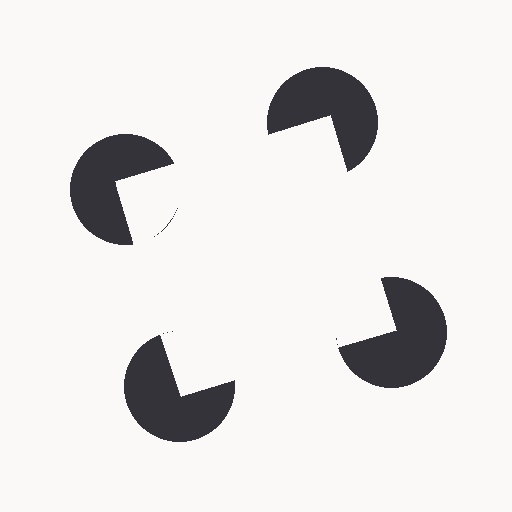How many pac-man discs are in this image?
There are 4 — one at each vertex of the illusory square.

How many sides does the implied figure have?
4 sides.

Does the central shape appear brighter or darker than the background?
It typically appears slightly brighter than the background, even though no actual brightness change is drawn.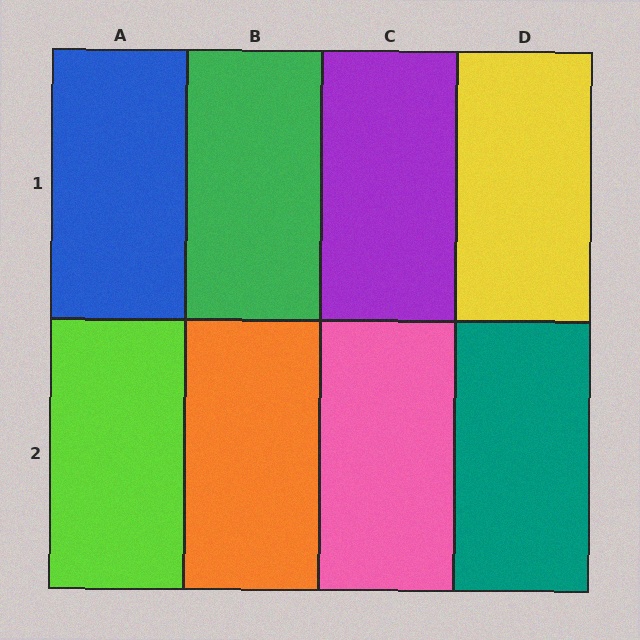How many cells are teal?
1 cell is teal.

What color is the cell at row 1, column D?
Yellow.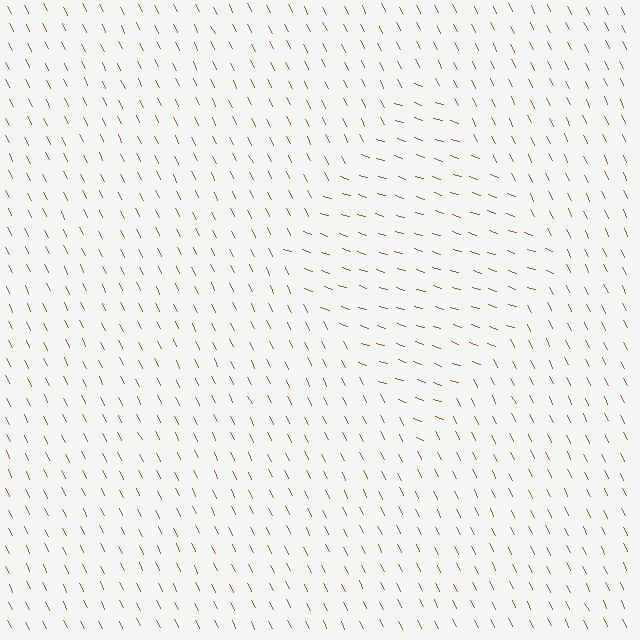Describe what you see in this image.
The image is filled with small brown line segments. A diamond region in the image has lines oriented differently from the surrounding lines, creating a visible texture boundary.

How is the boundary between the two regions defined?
The boundary is defined purely by a change in line orientation (approximately 45 degrees difference). All lines are the same color and thickness.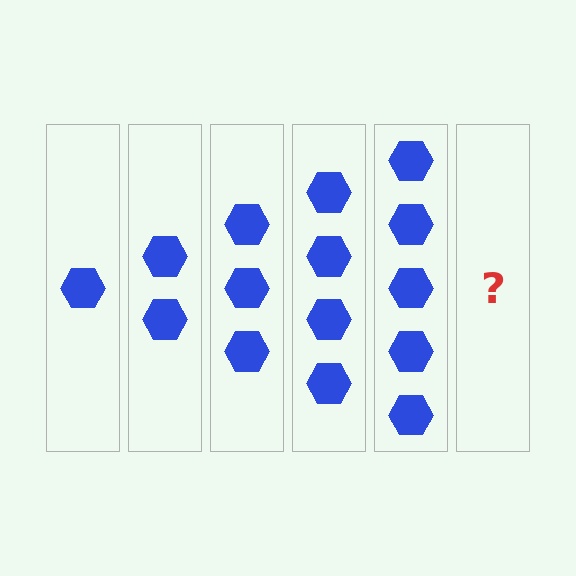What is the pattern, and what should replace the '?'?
The pattern is that each step adds one more hexagon. The '?' should be 6 hexagons.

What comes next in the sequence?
The next element should be 6 hexagons.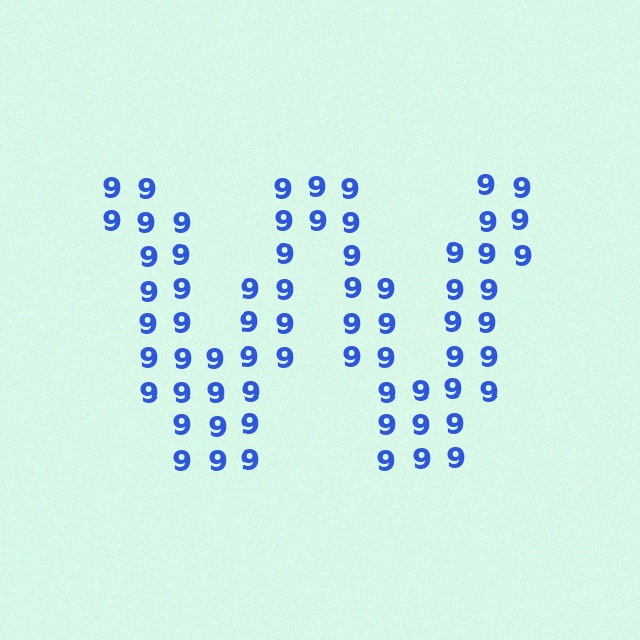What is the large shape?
The large shape is the letter W.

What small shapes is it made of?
It is made of small digit 9's.